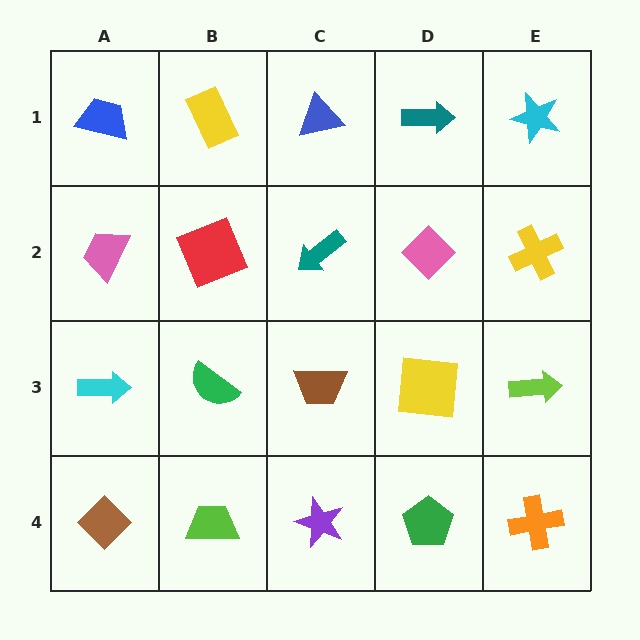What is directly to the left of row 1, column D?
A blue triangle.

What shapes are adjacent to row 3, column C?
A teal arrow (row 2, column C), a purple star (row 4, column C), a green semicircle (row 3, column B), a yellow square (row 3, column D).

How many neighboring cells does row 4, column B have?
3.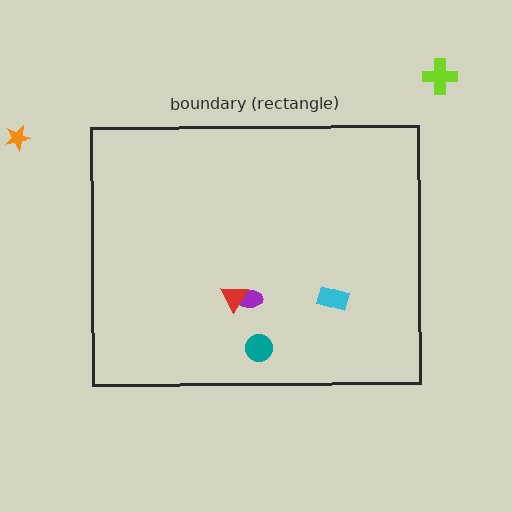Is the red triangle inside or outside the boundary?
Inside.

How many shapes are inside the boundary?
4 inside, 2 outside.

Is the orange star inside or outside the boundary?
Outside.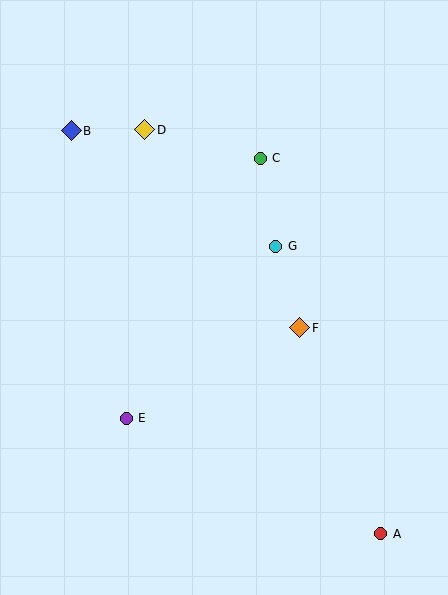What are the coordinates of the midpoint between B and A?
The midpoint between B and A is at (226, 332).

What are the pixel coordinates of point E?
Point E is at (126, 418).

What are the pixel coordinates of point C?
Point C is at (260, 158).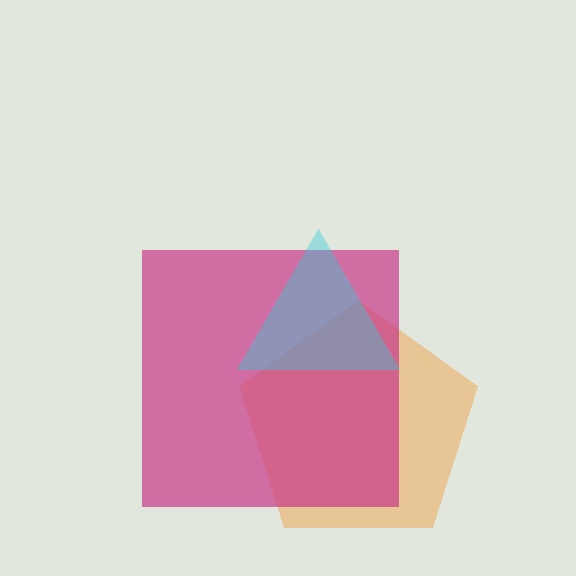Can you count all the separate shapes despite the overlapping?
Yes, there are 3 separate shapes.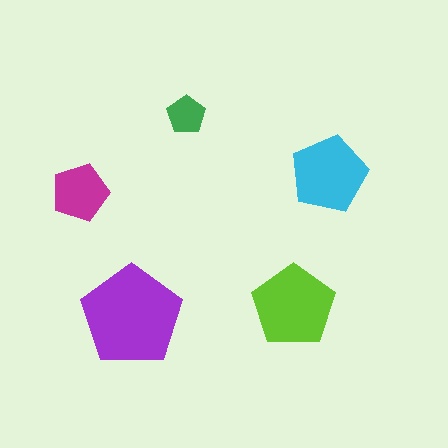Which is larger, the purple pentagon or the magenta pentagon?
The purple one.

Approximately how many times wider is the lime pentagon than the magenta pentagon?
About 1.5 times wider.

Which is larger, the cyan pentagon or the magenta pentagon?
The cyan one.